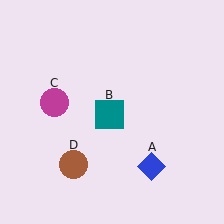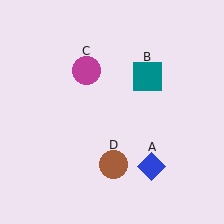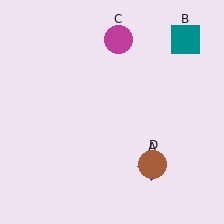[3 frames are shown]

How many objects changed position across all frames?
3 objects changed position: teal square (object B), magenta circle (object C), brown circle (object D).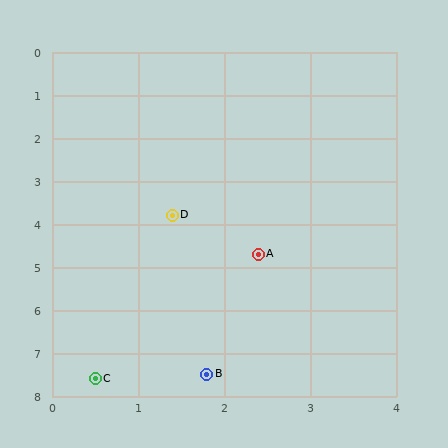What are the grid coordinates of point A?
Point A is at approximately (2.4, 4.7).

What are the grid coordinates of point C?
Point C is at approximately (0.5, 7.6).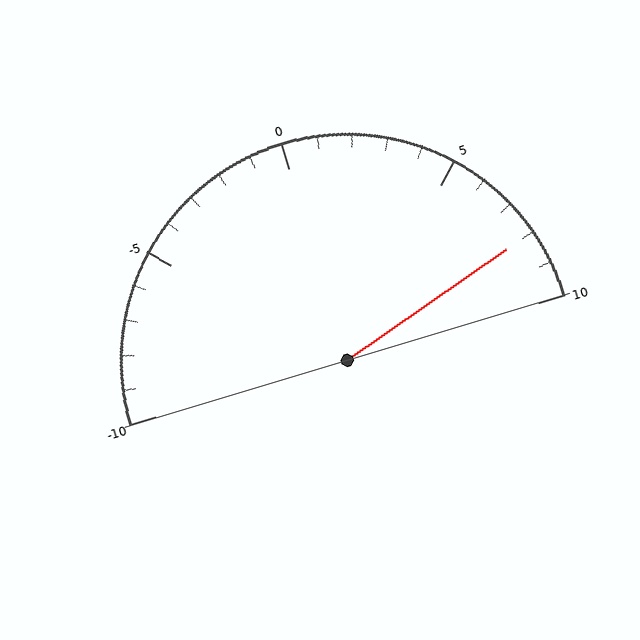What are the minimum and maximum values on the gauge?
The gauge ranges from -10 to 10.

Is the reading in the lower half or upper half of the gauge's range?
The reading is in the upper half of the range (-10 to 10).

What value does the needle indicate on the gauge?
The needle indicates approximately 8.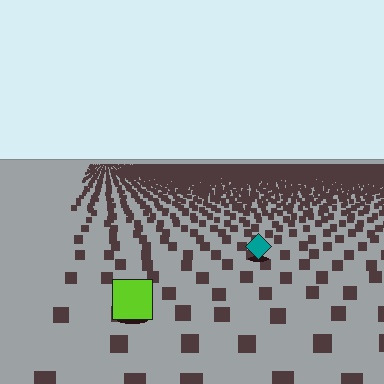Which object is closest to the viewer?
The lime square is closest. The texture marks near it are larger and more spread out.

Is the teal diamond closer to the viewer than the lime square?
No. The lime square is closer — you can tell from the texture gradient: the ground texture is coarser near it.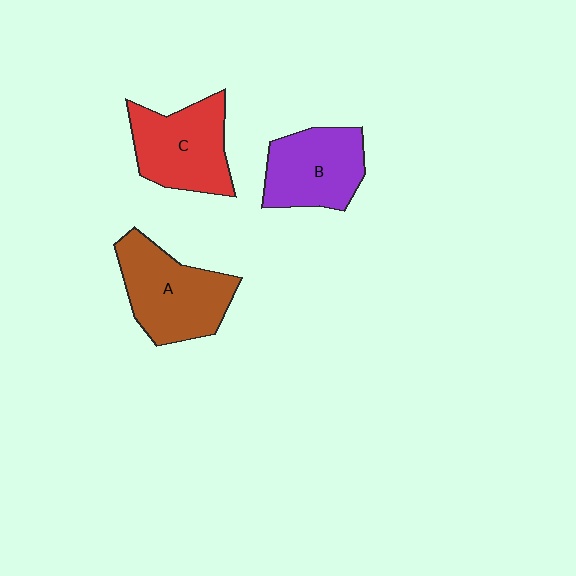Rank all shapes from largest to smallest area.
From largest to smallest: A (brown), C (red), B (purple).